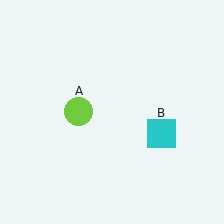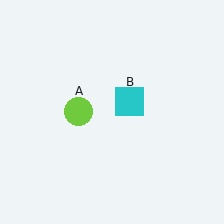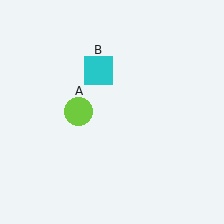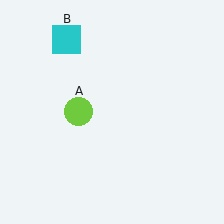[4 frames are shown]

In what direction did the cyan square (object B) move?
The cyan square (object B) moved up and to the left.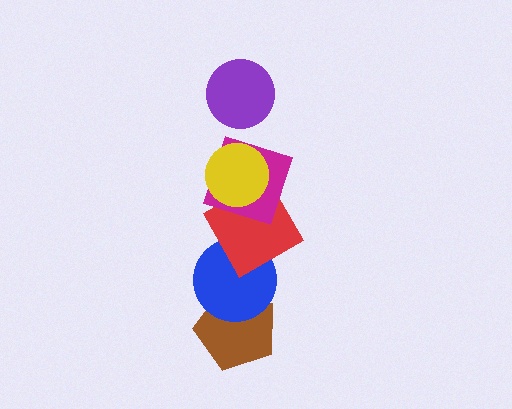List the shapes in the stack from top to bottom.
From top to bottom: the purple circle, the yellow circle, the magenta square, the red square, the blue circle, the brown pentagon.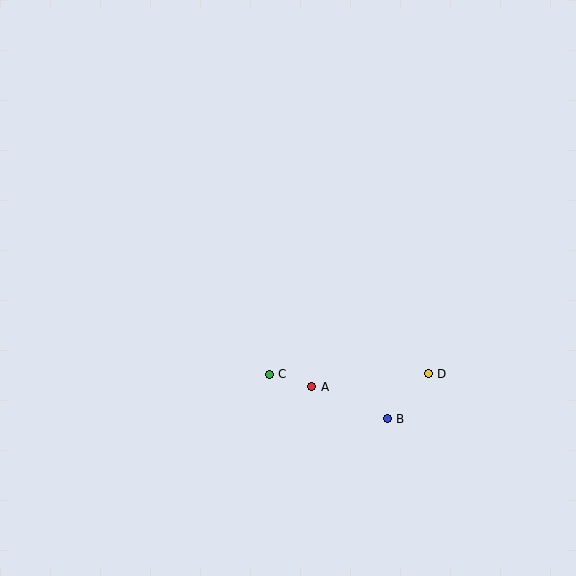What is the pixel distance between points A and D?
The distance between A and D is 117 pixels.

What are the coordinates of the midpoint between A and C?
The midpoint between A and C is at (290, 381).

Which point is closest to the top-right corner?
Point D is closest to the top-right corner.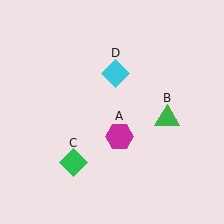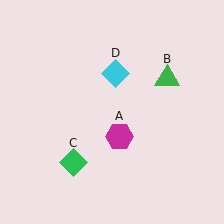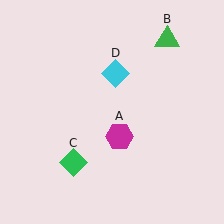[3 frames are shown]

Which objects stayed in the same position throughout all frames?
Magenta hexagon (object A) and green diamond (object C) and cyan diamond (object D) remained stationary.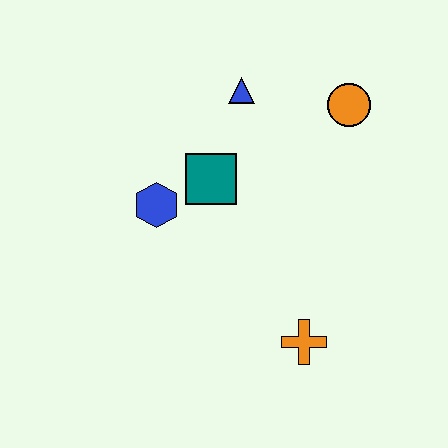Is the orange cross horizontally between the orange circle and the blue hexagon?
Yes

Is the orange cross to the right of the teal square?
Yes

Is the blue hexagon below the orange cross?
No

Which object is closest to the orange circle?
The blue triangle is closest to the orange circle.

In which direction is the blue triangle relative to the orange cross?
The blue triangle is above the orange cross.